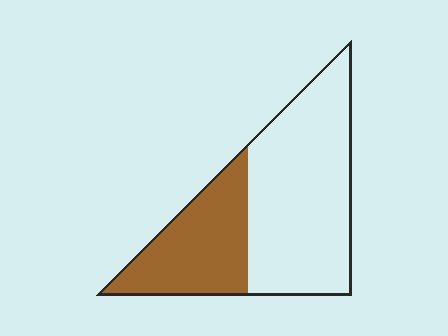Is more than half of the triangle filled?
No.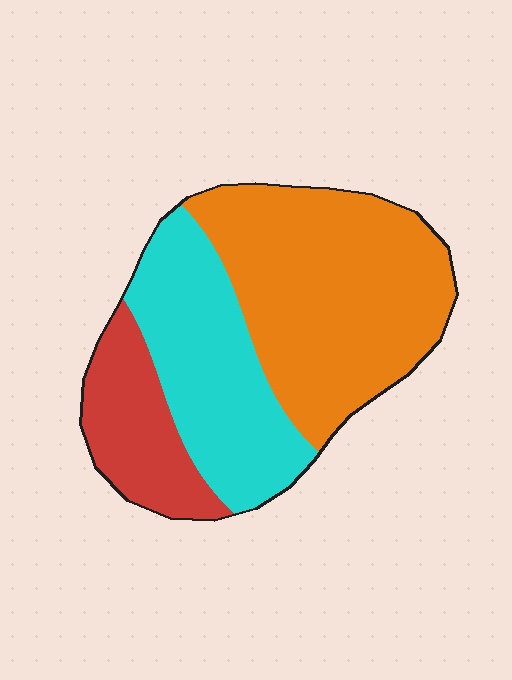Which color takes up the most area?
Orange, at roughly 50%.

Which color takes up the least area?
Red, at roughly 20%.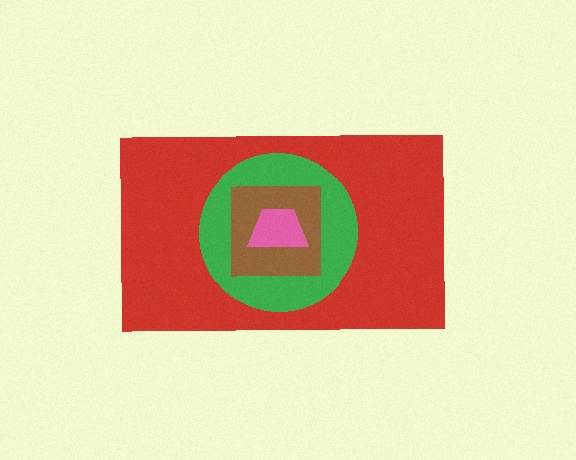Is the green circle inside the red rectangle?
Yes.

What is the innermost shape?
The pink trapezoid.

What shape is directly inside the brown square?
The pink trapezoid.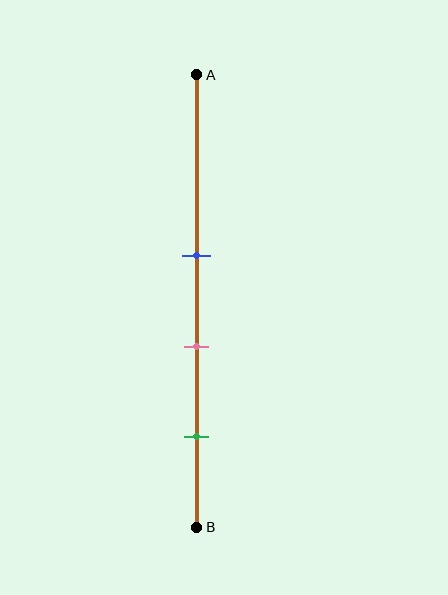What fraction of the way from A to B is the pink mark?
The pink mark is approximately 60% (0.6) of the way from A to B.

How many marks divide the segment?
There are 3 marks dividing the segment.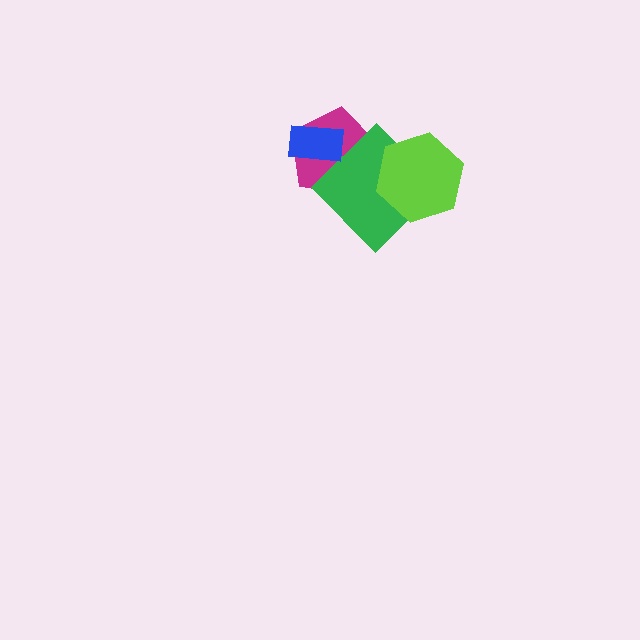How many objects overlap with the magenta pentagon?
2 objects overlap with the magenta pentagon.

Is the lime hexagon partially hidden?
No, no other shape covers it.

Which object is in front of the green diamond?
The lime hexagon is in front of the green diamond.